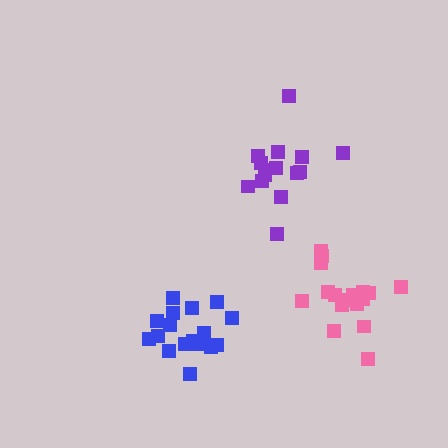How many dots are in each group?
Group 1: 15 dots, Group 2: 18 dots, Group 3: 17 dots (50 total).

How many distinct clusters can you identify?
There are 3 distinct clusters.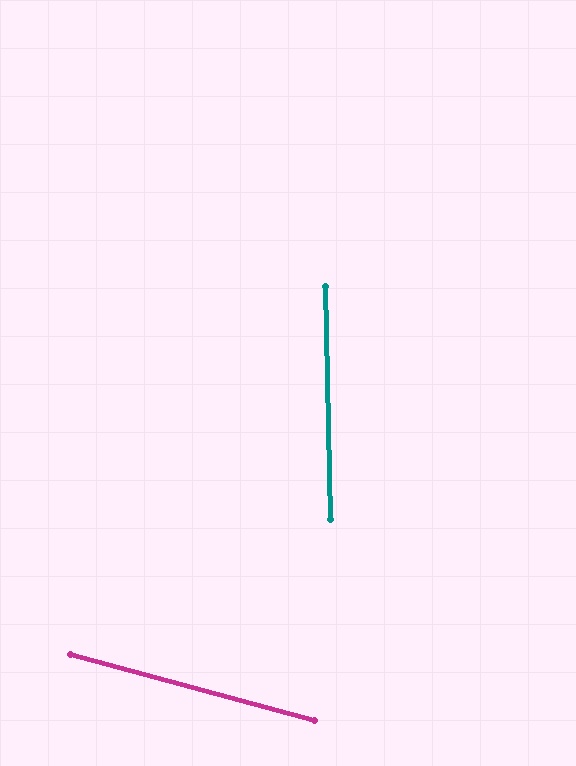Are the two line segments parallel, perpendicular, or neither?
Neither parallel nor perpendicular — they differ by about 74°.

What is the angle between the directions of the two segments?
Approximately 74 degrees.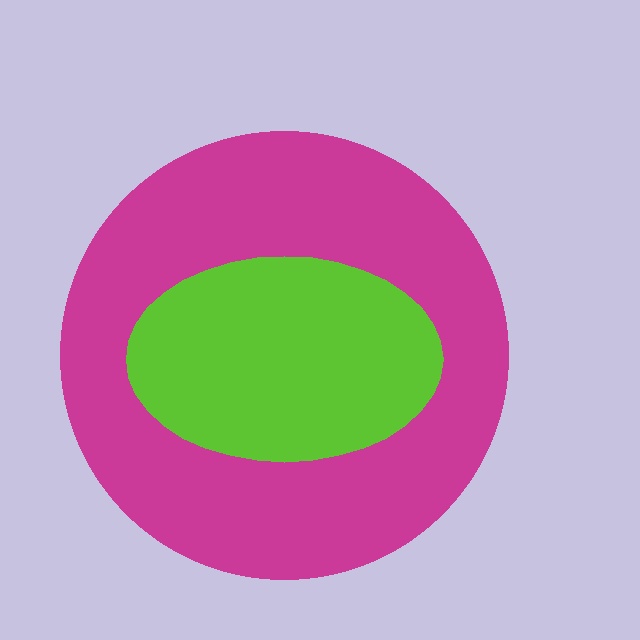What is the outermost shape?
The magenta circle.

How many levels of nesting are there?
2.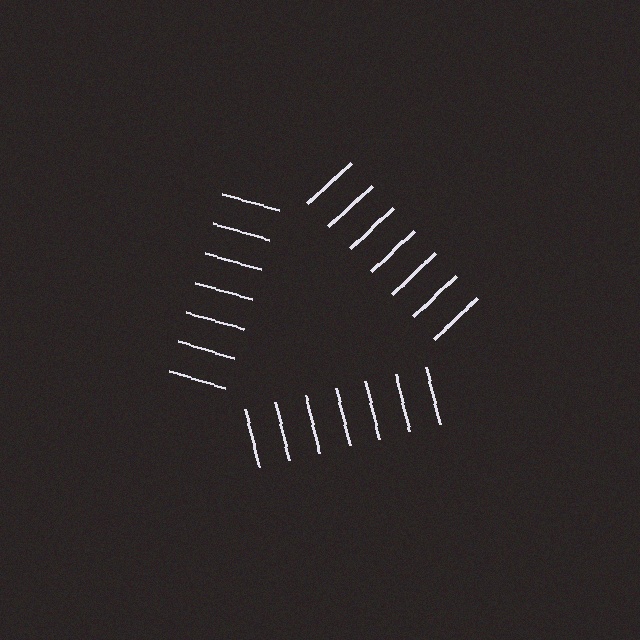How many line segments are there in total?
21 — 7 along each of the 3 edges.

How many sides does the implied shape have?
3 sides — the line-ends trace a triangle.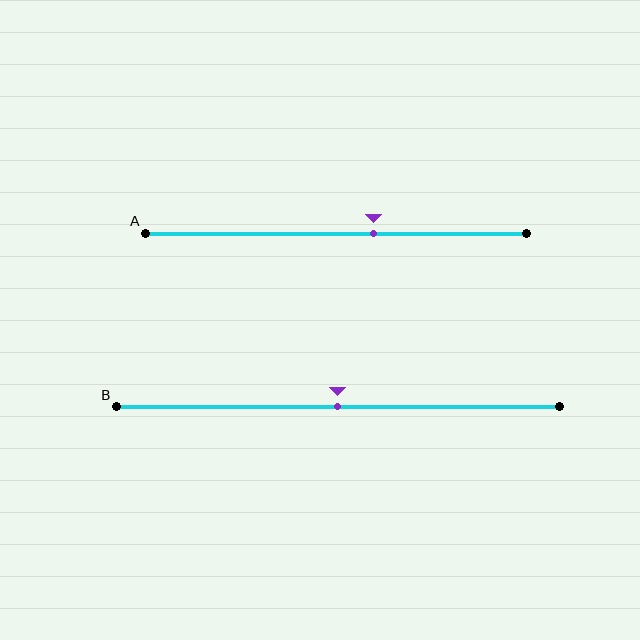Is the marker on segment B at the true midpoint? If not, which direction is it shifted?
Yes, the marker on segment B is at the true midpoint.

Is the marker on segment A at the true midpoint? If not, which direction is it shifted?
No, the marker on segment A is shifted to the right by about 10% of the segment length.